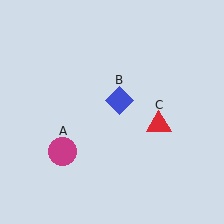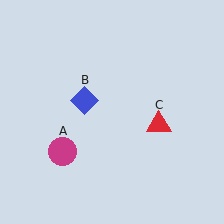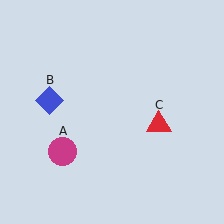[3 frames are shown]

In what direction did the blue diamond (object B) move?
The blue diamond (object B) moved left.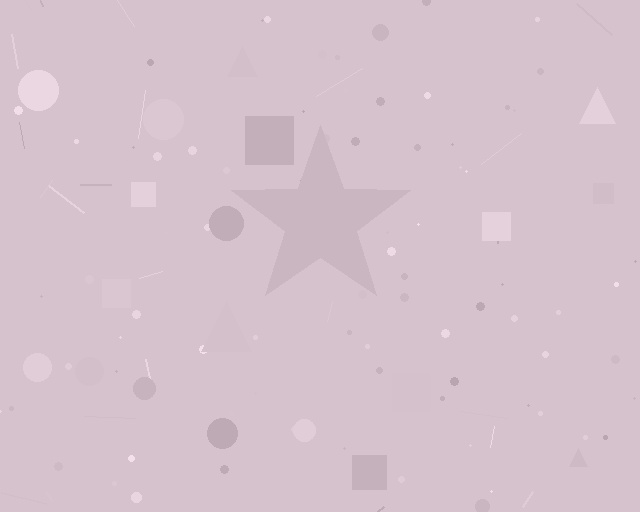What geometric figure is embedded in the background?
A star is embedded in the background.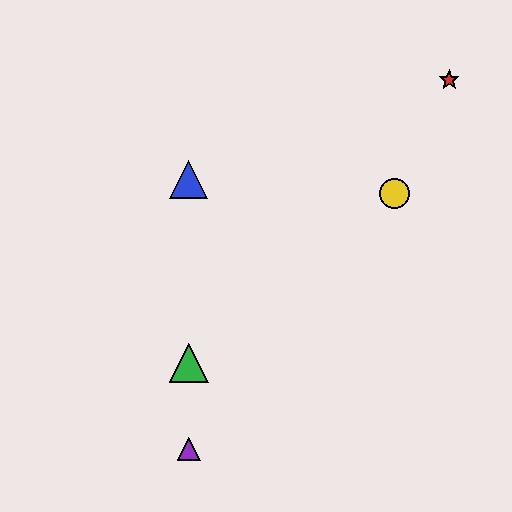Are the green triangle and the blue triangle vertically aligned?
Yes, both are at x≈189.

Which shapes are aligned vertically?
The blue triangle, the green triangle, the purple triangle are aligned vertically.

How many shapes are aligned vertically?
3 shapes (the blue triangle, the green triangle, the purple triangle) are aligned vertically.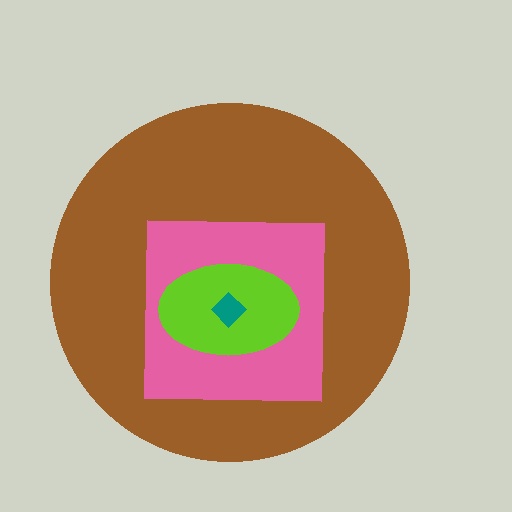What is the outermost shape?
The brown circle.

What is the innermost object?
The teal diamond.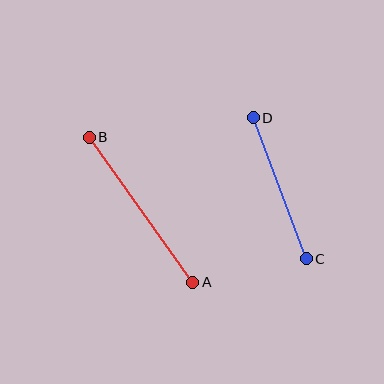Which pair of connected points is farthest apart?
Points A and B are farthest apart.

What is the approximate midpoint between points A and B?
The midpoint is at approximately (141, 210) pixels.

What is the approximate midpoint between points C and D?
The midpoint is at approximately (280, 188) pixels.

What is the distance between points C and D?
The distance is approximately 151 pixels.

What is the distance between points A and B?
The distance is approximately 178 pixels.